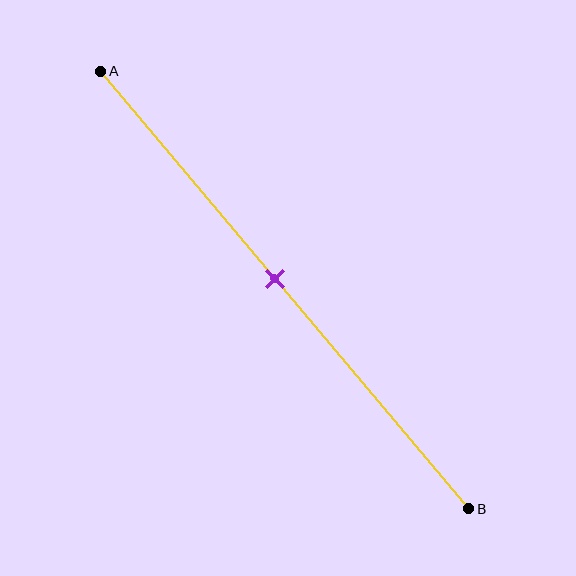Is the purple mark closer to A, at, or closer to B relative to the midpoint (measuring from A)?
The purple mark is approximately at the midpoint of segment AB.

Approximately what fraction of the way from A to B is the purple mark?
The purple mark is approximately 45% of the way from A to B.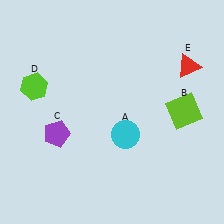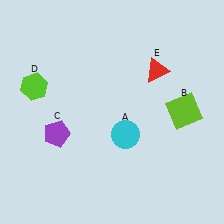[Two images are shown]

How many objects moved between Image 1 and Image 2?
1 object moved between the two images.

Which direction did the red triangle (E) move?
The red triangle (E) moved left.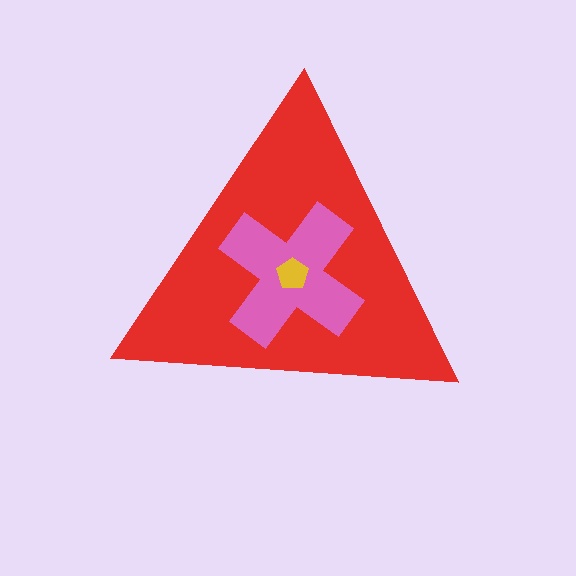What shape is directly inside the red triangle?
The pink cross.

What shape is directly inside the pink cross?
The yellow pentagon.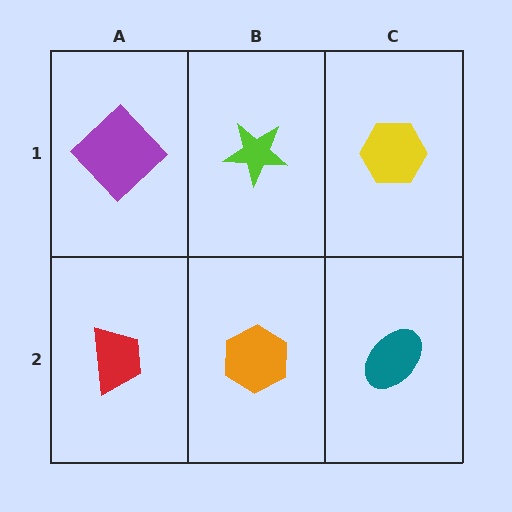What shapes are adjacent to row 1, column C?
A teal ellipse (row 2, column C), a lime star (row 1, column B).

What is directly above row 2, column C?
A yellow hexagon.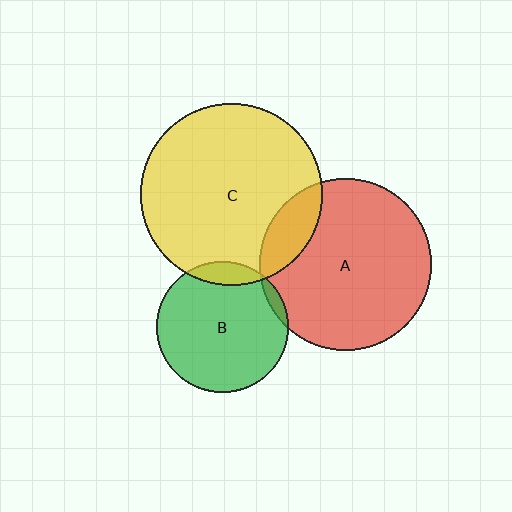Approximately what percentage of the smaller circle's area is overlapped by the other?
Approximately 5%.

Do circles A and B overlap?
Yes.